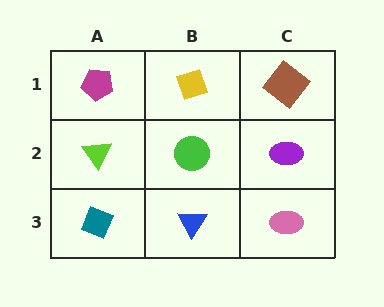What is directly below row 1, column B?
A green circle.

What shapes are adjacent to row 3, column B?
A green circle (row 2, column B), a teal diamond (row 3, column A), a pink ellipse (row 3, column C).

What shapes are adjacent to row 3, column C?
A purple ellipse (row 2, column C), a blue triangle (row 3, column B).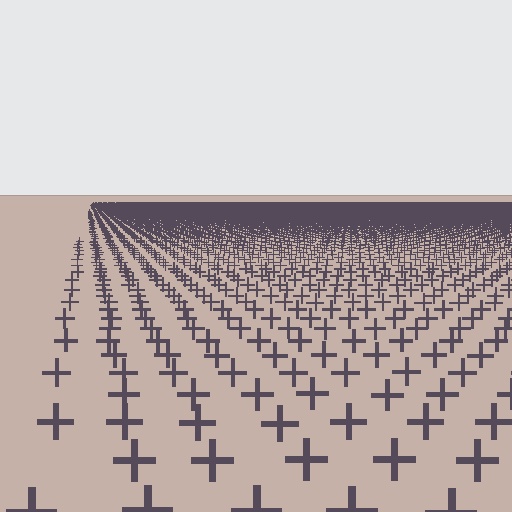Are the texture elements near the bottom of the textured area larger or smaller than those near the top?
Larger. Near the bottom, elements are closer to the viewer and appear at a bigger on-screen size.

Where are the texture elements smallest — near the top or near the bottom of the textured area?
Near the top.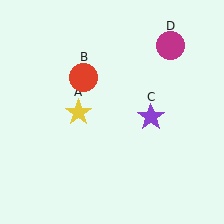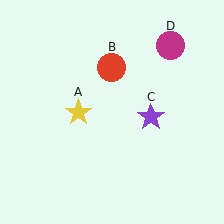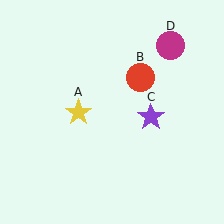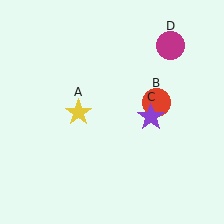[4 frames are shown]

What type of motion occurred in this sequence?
The red circle (object B) rotated clockwise around the center of the scene.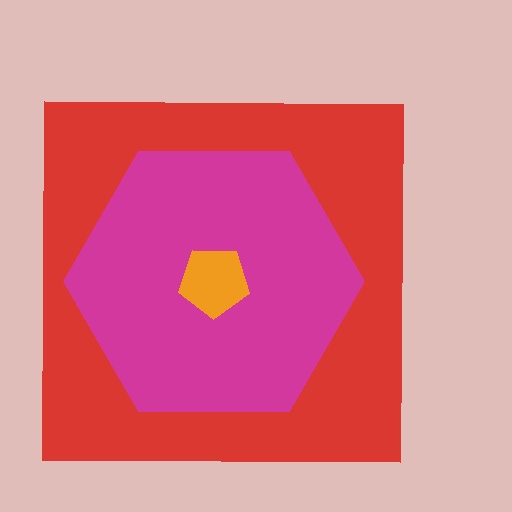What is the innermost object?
The orange pentagon.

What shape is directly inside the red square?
The magenta hexagon.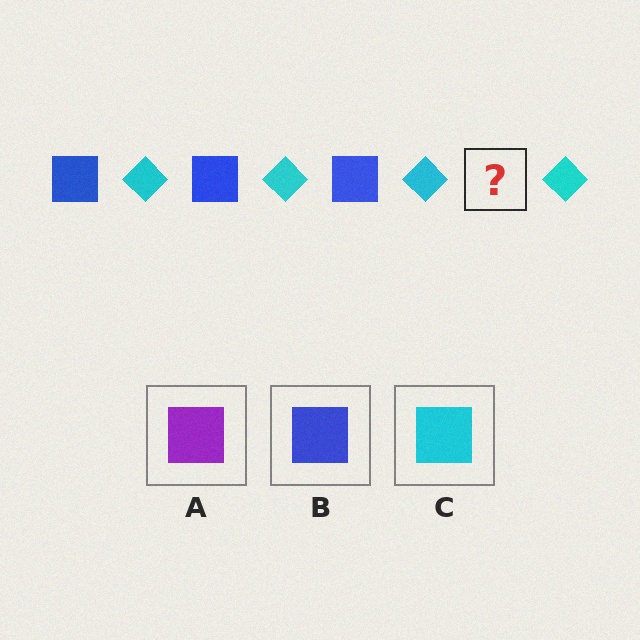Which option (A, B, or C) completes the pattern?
B.